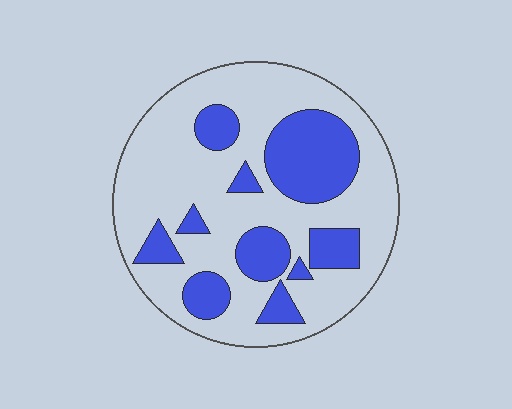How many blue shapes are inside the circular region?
10.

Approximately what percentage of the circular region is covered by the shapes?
Approximately 30%.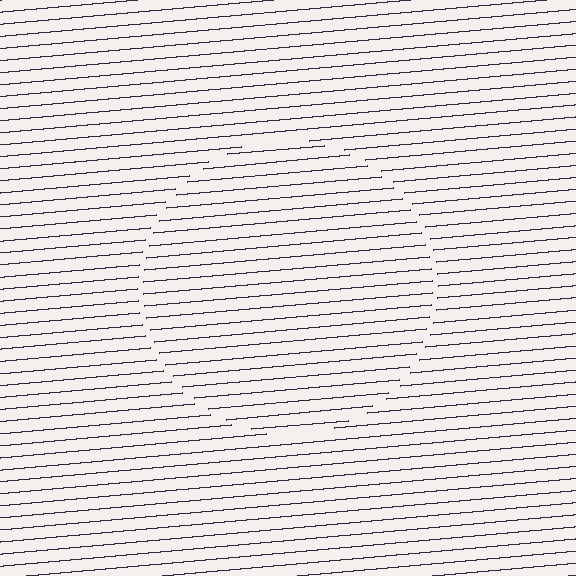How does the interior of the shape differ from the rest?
The interior of the shape contains the same grating, shifted by half a period — the contour is defined by the phase discontinuity where line-ends from the inner and outer gratings abut.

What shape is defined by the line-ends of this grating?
An illusory circle. The interior of the shape contains the same grating, shifted by half a period — the contour is defined by the phase discontinuity where line-ends from the inner and outer gratings abut.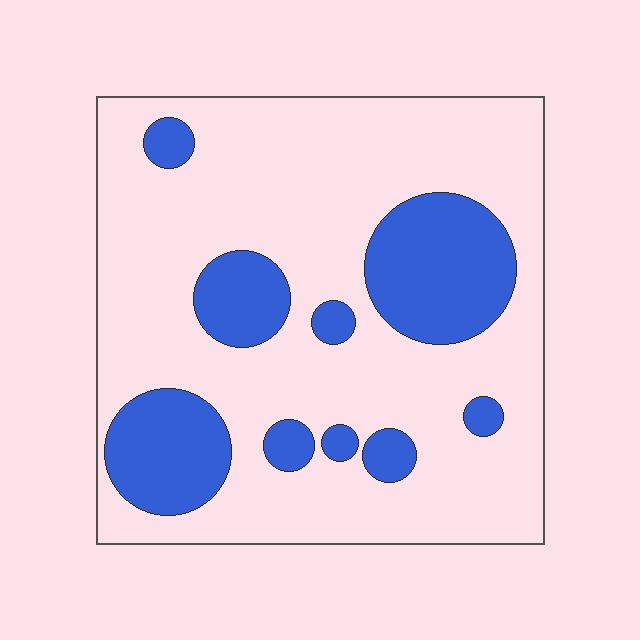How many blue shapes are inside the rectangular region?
9.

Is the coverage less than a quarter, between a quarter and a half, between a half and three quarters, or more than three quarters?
Less than a quarter.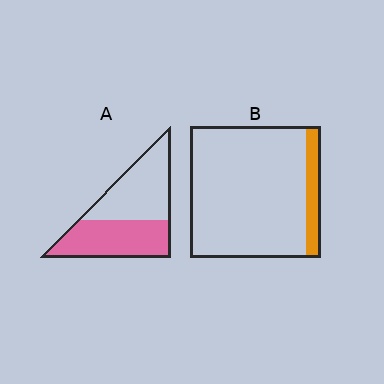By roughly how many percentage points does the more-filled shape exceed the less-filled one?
By roughly 40 percentage points (A over B).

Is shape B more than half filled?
No.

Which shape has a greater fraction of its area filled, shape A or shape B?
Shape A.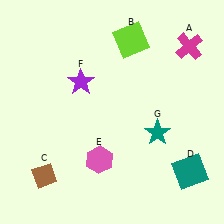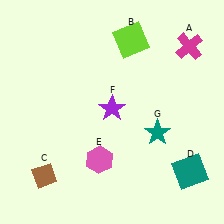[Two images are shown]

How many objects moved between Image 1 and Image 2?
1 object moved between the two images.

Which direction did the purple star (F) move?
The purple star (F) moved right.